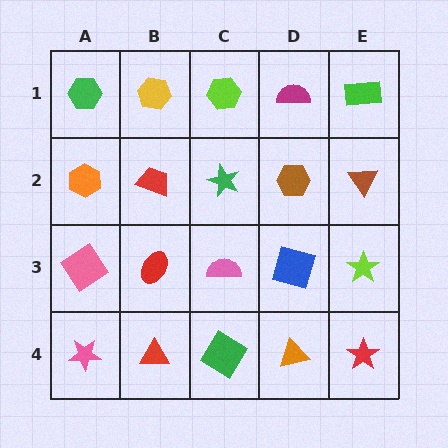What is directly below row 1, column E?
A brown triangle.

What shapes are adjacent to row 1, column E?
A brown triangle (row 2, column E), a magenta semicircle (row 1, column D).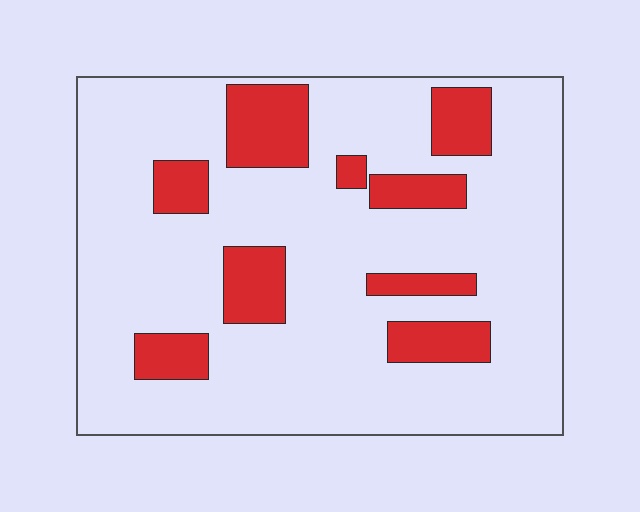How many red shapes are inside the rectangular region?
9.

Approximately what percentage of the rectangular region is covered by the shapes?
Approximately 20%.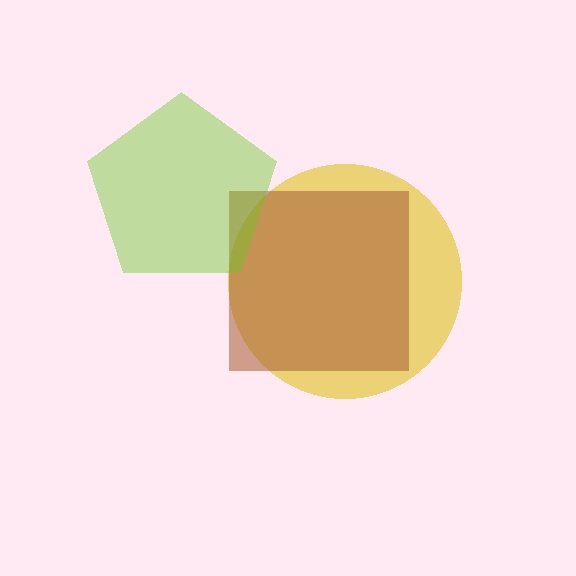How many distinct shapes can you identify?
There are 3 distinct shapes: a yellow circle, a brown square, a lime pentagon.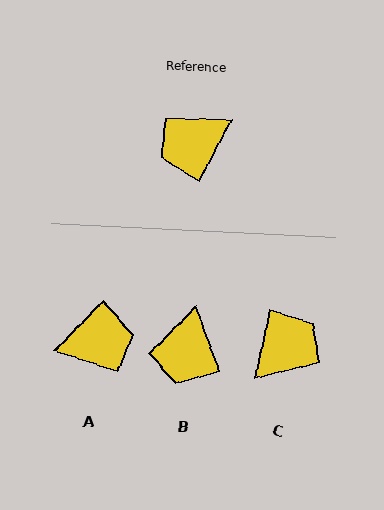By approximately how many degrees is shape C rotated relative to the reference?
Approximately 165 degrees clockwise.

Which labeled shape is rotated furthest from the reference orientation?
C, about 165 degrees away.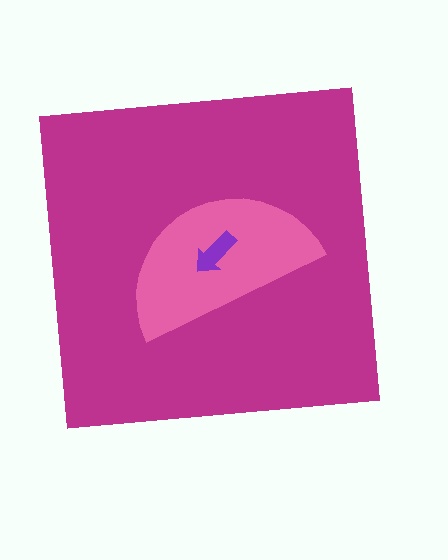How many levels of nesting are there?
3.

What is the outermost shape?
The magenta square.